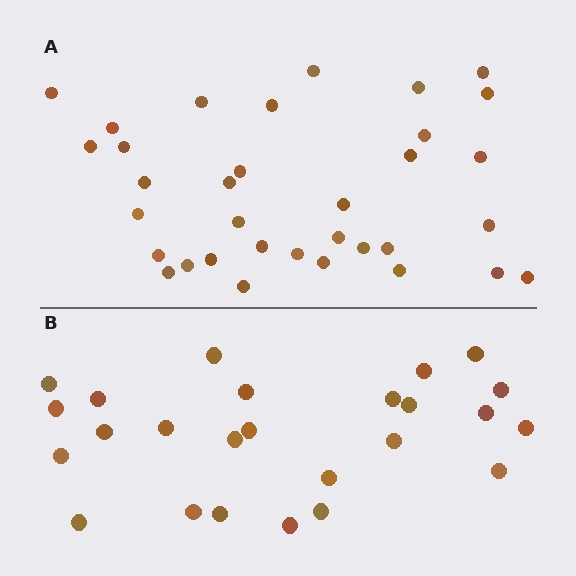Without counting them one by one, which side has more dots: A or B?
Region A (the top region) has more dots.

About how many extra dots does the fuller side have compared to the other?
Region A has roughly 8 or so more dots than region B.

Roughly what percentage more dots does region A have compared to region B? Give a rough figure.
About 35% more.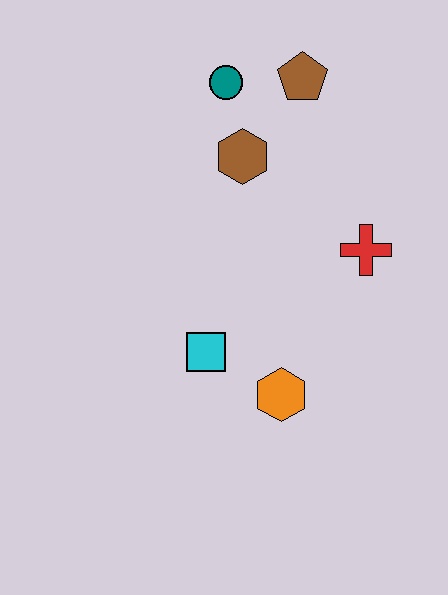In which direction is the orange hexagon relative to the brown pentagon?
The orange hexagon is below the brown pentagon.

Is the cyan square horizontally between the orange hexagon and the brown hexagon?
No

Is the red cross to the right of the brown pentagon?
Yes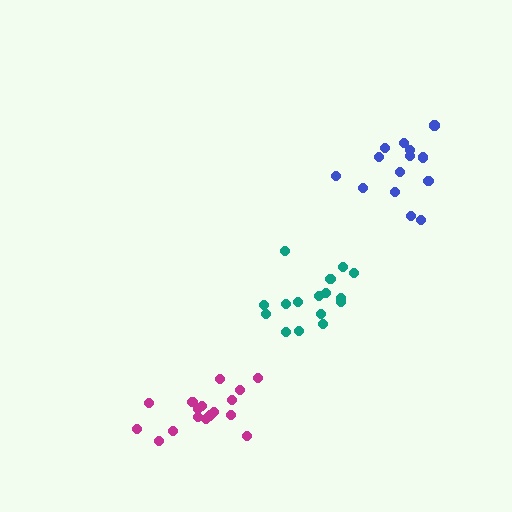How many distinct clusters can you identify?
There are 3 distinct clusters.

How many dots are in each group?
Group 1: 16 dots, Group 2: 18 dots, Group 3: 14 dots (48 total).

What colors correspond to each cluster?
The clusters are colored: teal, magenta, blue.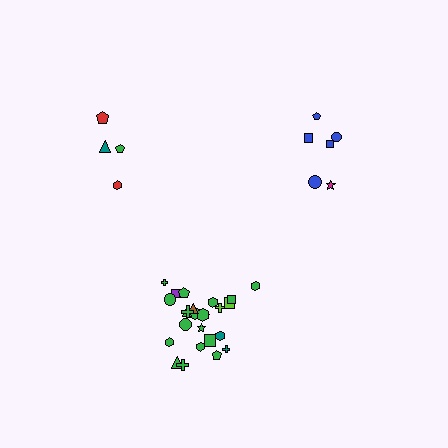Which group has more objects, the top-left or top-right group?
The top-right group.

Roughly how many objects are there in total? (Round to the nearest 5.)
Roughly 35 objects in total.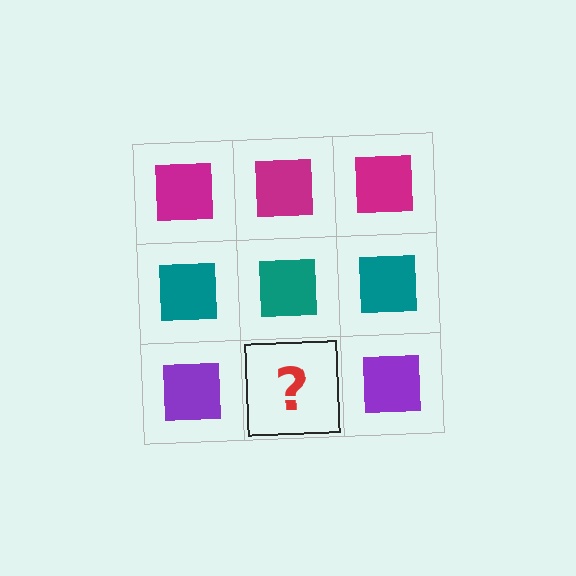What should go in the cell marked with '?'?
The missing cell should contain a purple square.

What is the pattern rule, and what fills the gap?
The rule is that each row has a consistent color. The gap should be filled with a purple square.